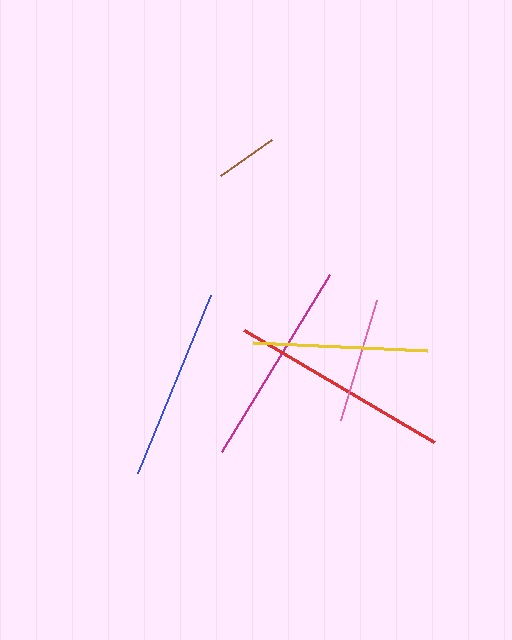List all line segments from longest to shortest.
From longest to shortest: red, magenta, blue, yellow, pink, brown.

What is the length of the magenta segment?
The magenta segment is approximately 207 pixels long.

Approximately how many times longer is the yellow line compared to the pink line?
The yellow line is approximately 1.4 times the length of the pink line.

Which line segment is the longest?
The red line is the longest at approximately 221 pixels.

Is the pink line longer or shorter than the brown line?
The pink line is longer than the brown line.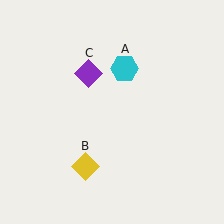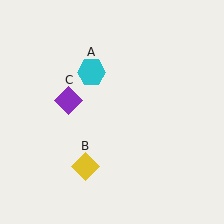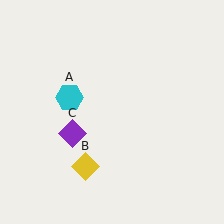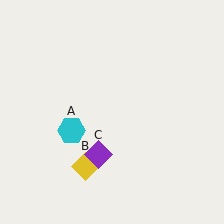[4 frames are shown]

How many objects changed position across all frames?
2 objects changed position: cyan hexagon (object A), purple diamond (object C).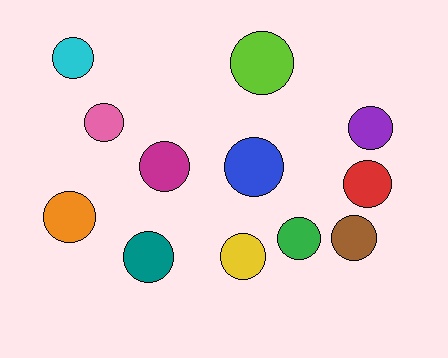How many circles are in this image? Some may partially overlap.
There are 12 circles.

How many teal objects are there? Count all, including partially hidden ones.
There is 1 teal object.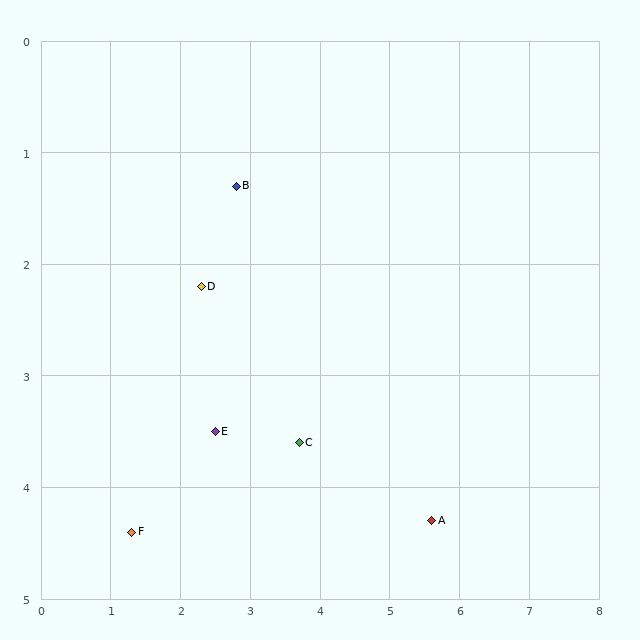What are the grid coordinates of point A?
Point A is at approximately (5.6, 4.3).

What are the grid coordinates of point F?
Point F is at approximately (1.3, 4.4).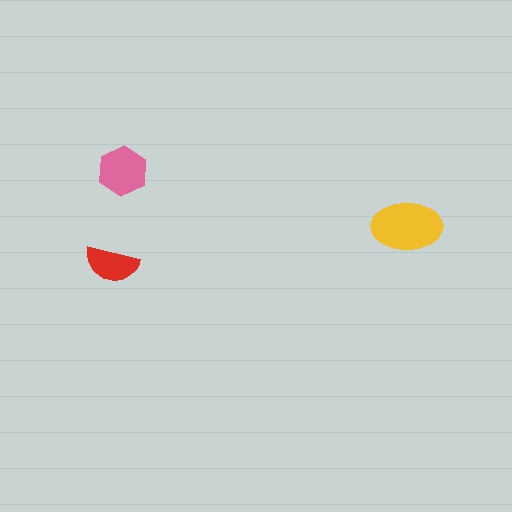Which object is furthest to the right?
The yellow ellipse is rightmost.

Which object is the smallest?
The red semicircle.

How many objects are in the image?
There are 3 objects in the image.